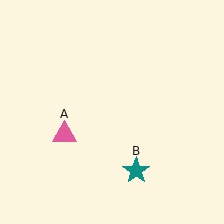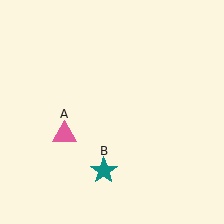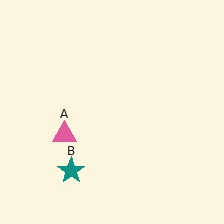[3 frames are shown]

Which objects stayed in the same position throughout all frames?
Pink triangle (object A) remained stationary.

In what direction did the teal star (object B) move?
The teal star (object B) moved left.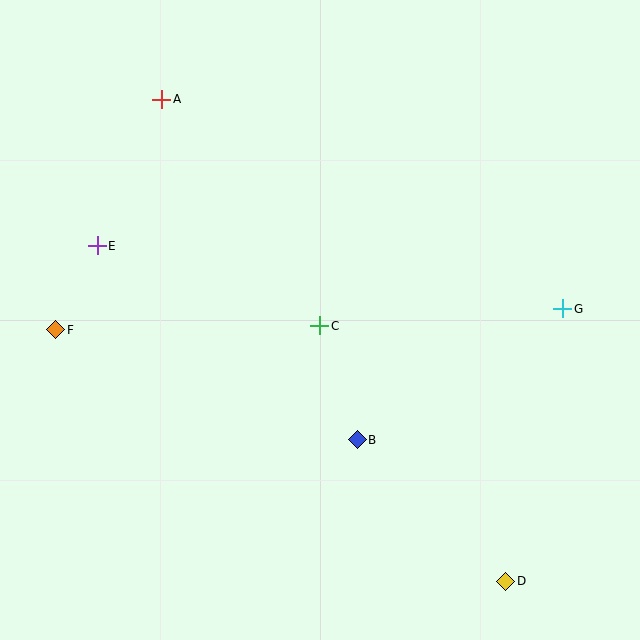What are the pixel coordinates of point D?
Point D is at (506, 581).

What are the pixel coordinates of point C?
Point C is at (320, 326).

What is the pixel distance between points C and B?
The distance between C and B is 120 pixels.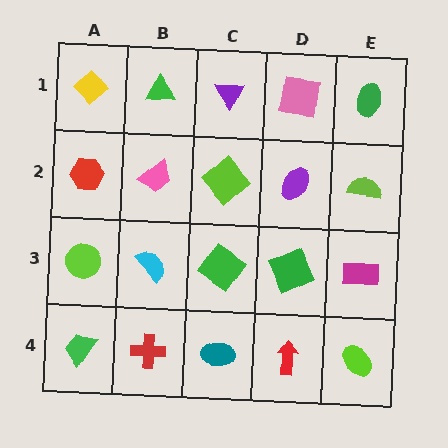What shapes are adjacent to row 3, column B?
A pink trapezoid (row 2, column B), a red cross (row 4, column B), a lime circle (row 3, column A), a green diamond (row 3, column C).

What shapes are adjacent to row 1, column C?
A lime diamond (row 2, column C), a green triangle (row 1, column B), a pink square (row 1, column D).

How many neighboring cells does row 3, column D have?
4.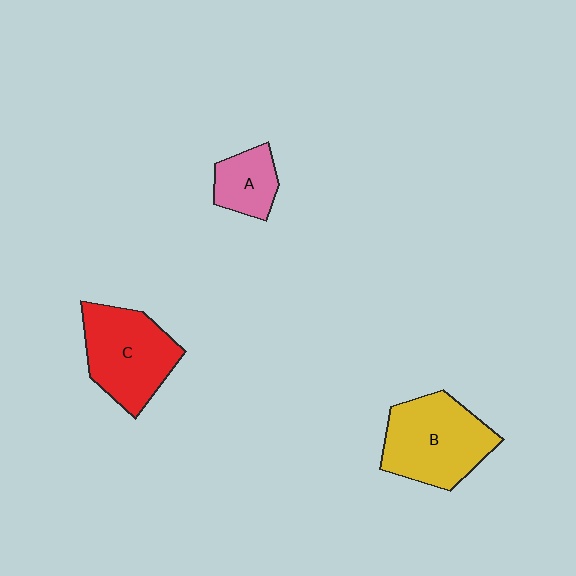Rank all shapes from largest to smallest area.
From largest to smallest: B (yellow), C (red), A (pink).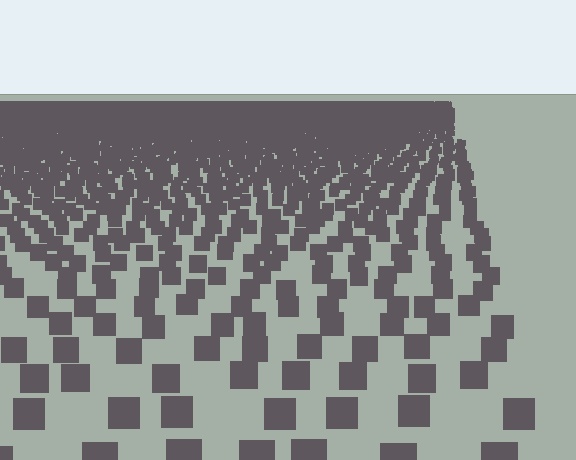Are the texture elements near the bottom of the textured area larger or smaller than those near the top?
Larger. Near the bottom, elements are closer to the viewer and appear at a bigger on-screen size.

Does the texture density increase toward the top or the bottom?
Density increases toward the top.